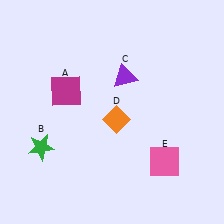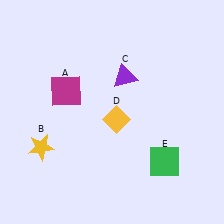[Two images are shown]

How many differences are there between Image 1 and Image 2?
There are 3 differences between the two images.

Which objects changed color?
B changed from green to yellow. D changed from orange to yellow. E changed from pink to green.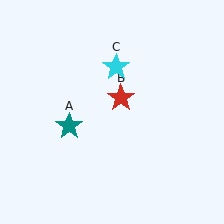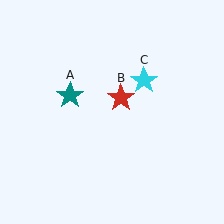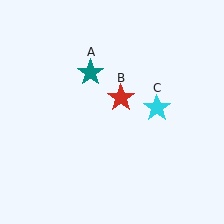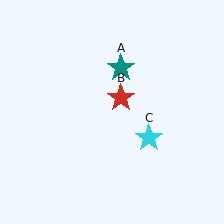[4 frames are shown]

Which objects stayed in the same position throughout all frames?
Red star (object B) remained stationary.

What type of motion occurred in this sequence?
The teal star (object A), cyan star (object C) rotated clockwise around the center of the scene.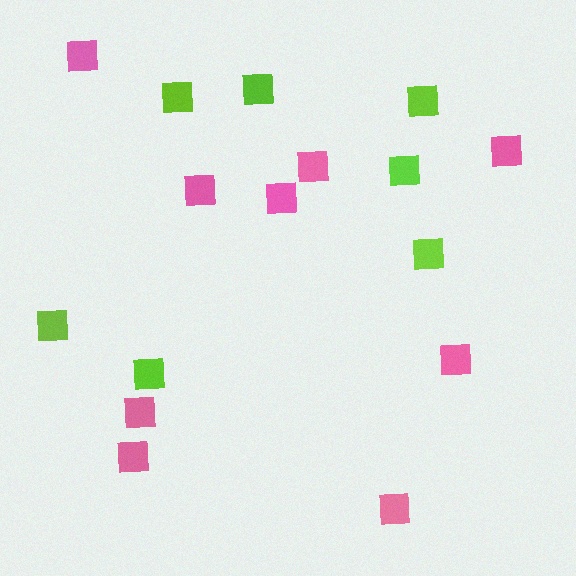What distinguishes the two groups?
There are 2 groups: one group of lime squares (7) and one group of pink squares (9).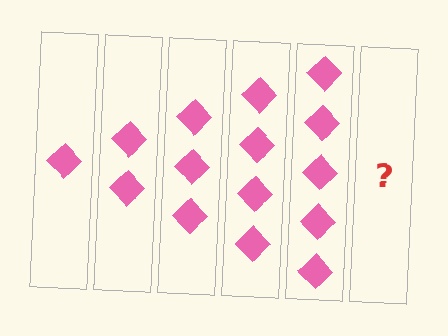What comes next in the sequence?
The next element should be 6 diamonds.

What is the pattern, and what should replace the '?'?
The pattern is that each step adds one more diamond. The '?' should be 6 diamonds.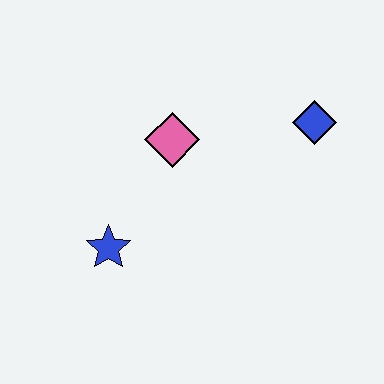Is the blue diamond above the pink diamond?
Yes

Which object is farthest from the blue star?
The blue diamond is farthest from the blue star.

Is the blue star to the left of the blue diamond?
Yes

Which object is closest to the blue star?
The pink diamond is closest to the blue star.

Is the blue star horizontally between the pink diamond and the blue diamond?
No